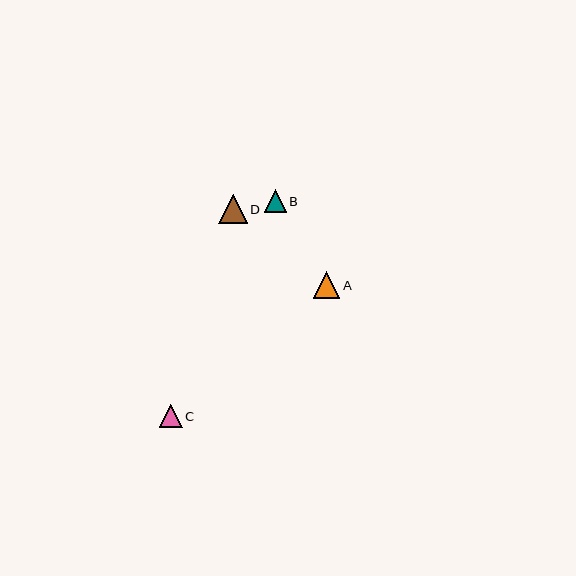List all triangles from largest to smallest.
From largest to smallest: D, A, C, B.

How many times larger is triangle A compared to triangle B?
Triangle A is approximately 1.2 times the size of triangle B.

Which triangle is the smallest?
Triangle B is the smallest with a size of approximately 22 pixels.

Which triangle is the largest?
Triangle D is the largest with a size of approximately 29 pixels.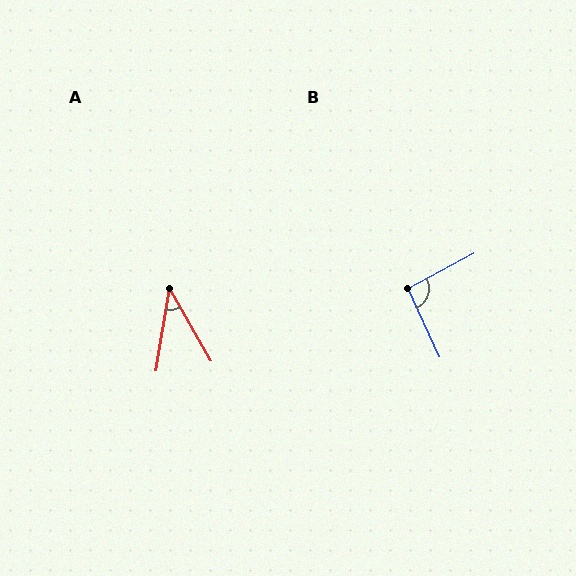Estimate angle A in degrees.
Approximately 39 degrees.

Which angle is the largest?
B, at approximately 93 degrees.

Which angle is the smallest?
A, at approximately 39 degrees.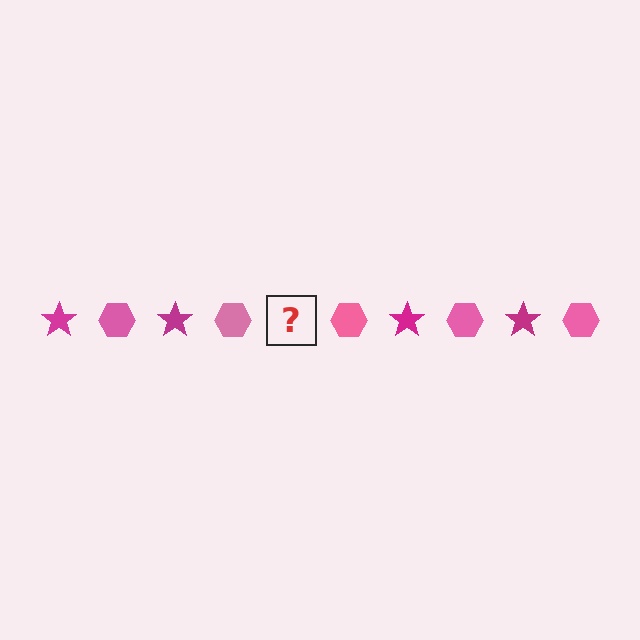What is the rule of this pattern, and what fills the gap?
The rule is that the pattern alternates between magenta star and pink hexagon. The gap should be filled with a magenta star.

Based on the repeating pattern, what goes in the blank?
The blank should be a magenta star.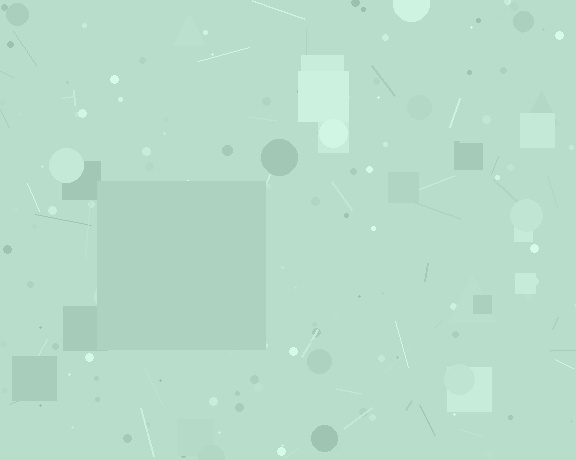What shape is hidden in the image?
A square is hidden in the image.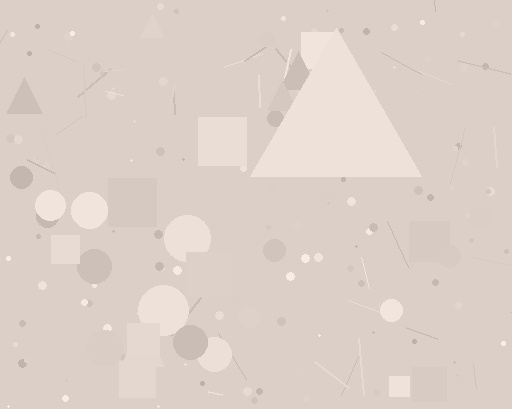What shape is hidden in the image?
A triangle is hidden in the image.